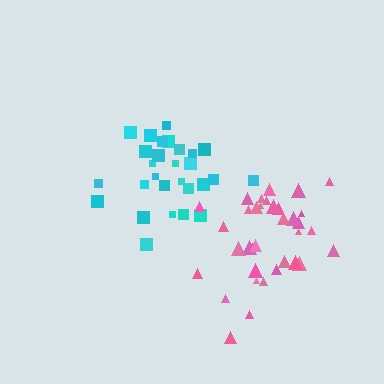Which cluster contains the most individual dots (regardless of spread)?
Pink (35).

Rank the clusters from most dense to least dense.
cyan, pink.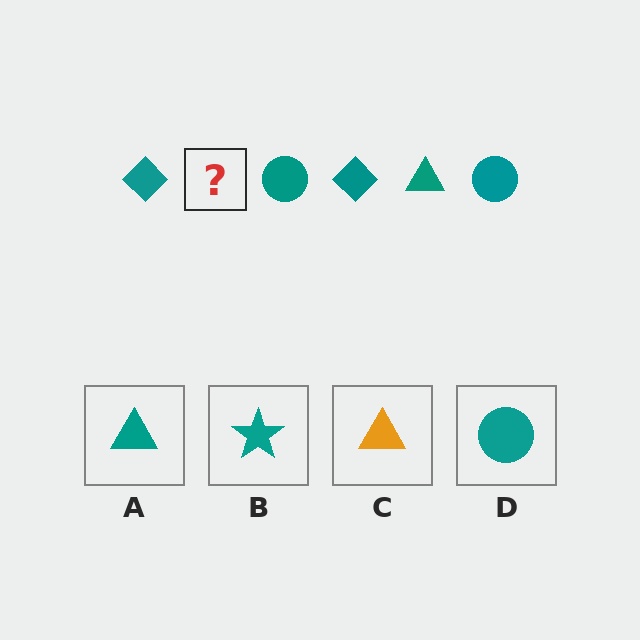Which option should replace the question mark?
Option A.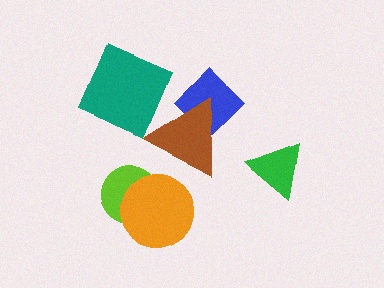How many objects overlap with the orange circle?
1 object overlaps with the orange circle.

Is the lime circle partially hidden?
Yes, it is partially covered by another shape.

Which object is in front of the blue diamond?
The brown triangle is in front of the blue diamond.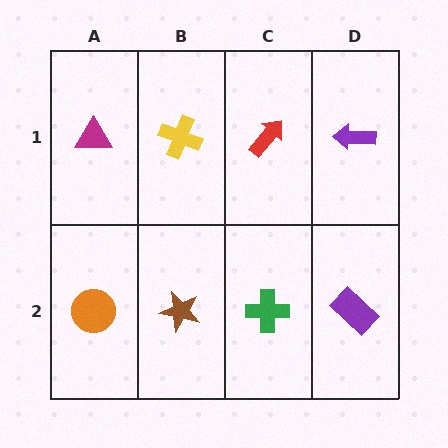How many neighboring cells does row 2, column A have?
2.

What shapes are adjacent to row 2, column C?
A red arrow (row 1, column C), a brown star (row 2, column B), a purple rectangle (row 2, column D).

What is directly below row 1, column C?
A green cross.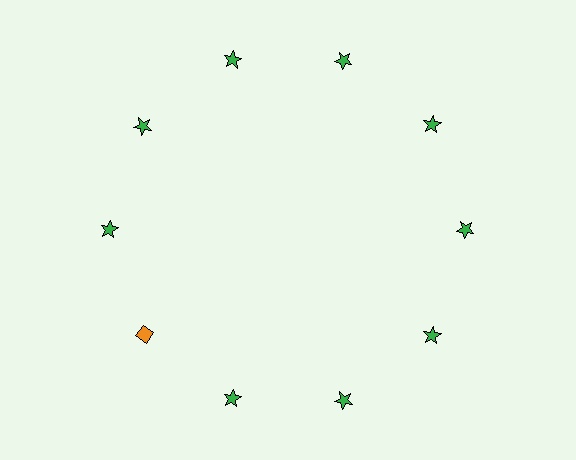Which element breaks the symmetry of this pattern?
The orange diamond at roughly the 8 o'clock position breaks the symmetry. All other shapes are green stars.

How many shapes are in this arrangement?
There are 10 shapes arranged in a ring pattern.